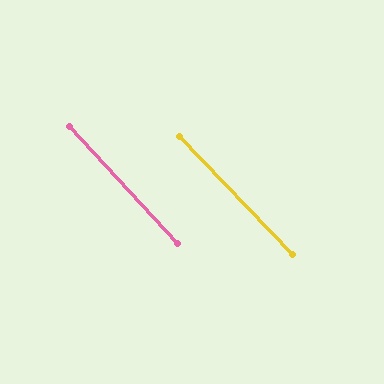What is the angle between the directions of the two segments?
Approximately 1 degree.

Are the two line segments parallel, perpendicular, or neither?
Parallel — their directions differ by only 0.6°.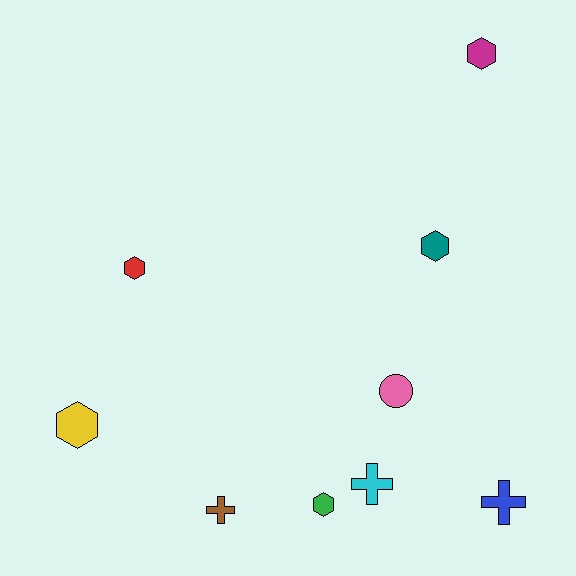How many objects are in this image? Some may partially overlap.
There are 9 objects.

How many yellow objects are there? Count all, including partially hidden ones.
There is 1 yellow object.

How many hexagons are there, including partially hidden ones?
There are 5 hexagons.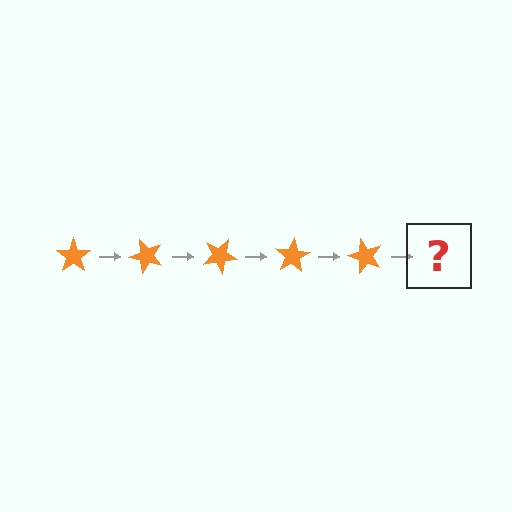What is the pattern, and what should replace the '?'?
The pattern is that the star rotates 50 degrees each step. The '?' should be an orange star rotated 250 degrees.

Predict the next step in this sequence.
The next step is an orange star rotated 250 degrees.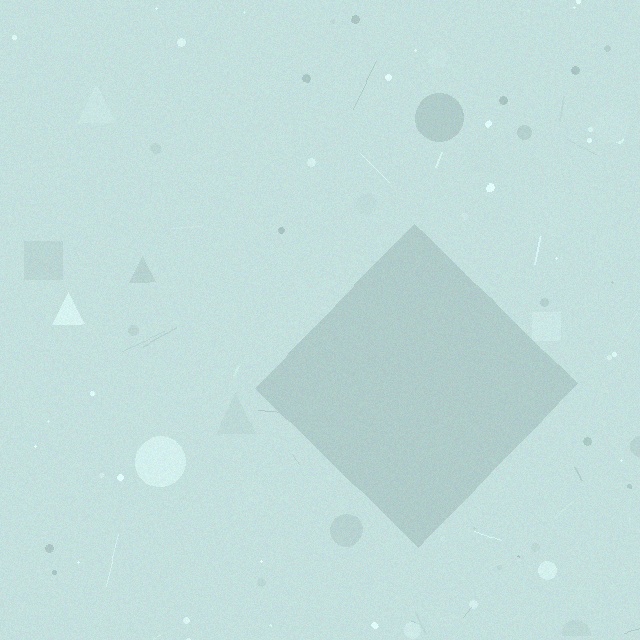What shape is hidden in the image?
A diamond is hidden in the image.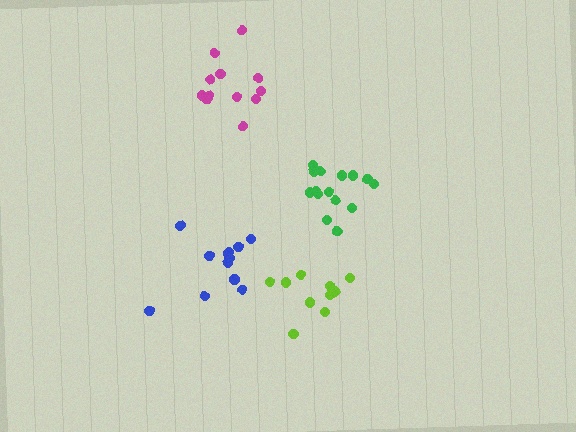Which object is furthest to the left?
The blue cluster is leftmost.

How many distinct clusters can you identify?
There are 4 distinct clusters.